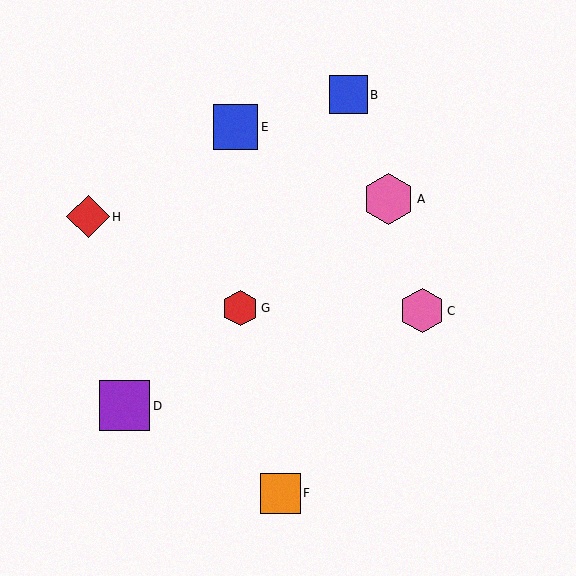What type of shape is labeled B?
Shape B is a blue square.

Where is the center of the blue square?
The center of the blue square is at (236, 127).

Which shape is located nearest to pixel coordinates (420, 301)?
The pink hexagon (labeled C) at (422, 311) is nearest to that location.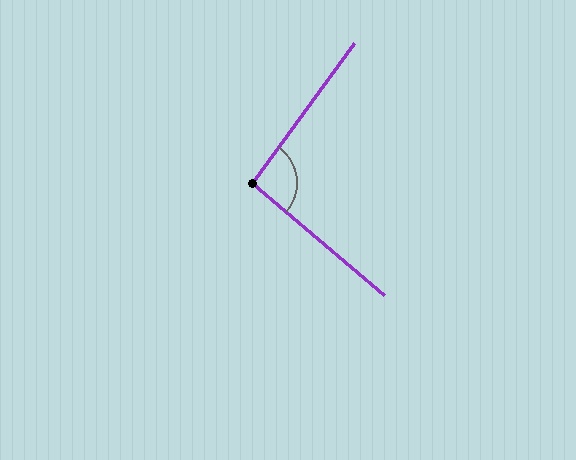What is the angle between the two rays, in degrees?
Approximately 94 degrees.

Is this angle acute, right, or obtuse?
It is approximately a right angle.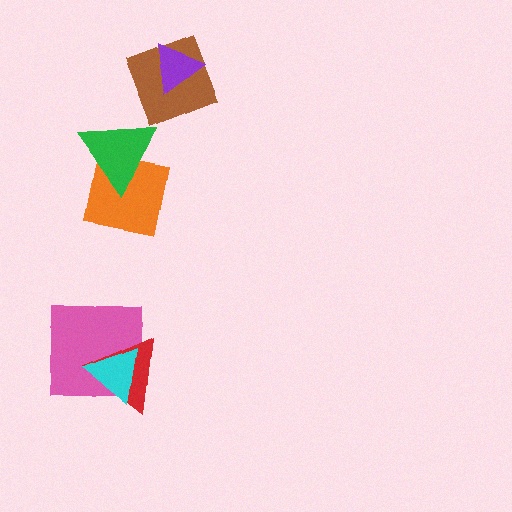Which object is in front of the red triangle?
The cyan triangle is in front of the red triangle.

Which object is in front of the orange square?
The green triangle is in front of the orange square.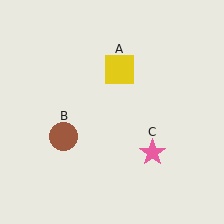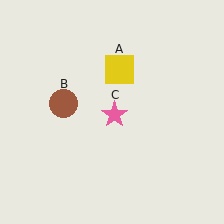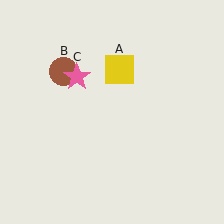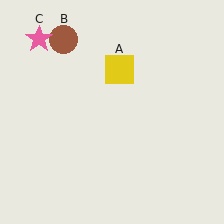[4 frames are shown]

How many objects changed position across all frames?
2 objects changed position: brown circle (object B), pink star (object C).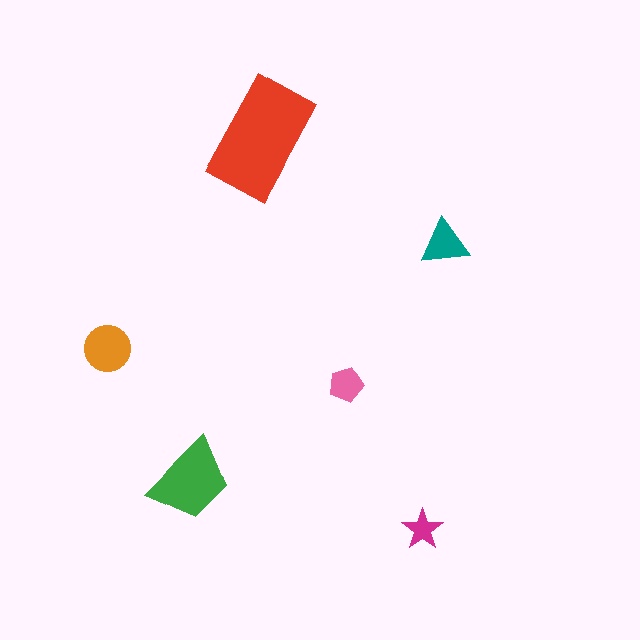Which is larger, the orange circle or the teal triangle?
The orange circle.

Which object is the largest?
The red rectangle.